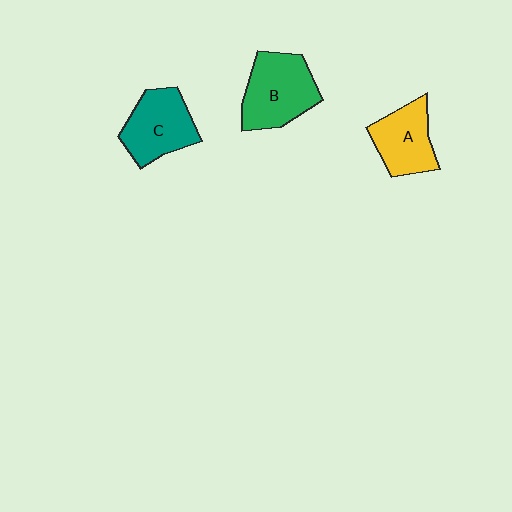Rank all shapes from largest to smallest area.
From largest to smallest: B (green), C (teal), A (yellow).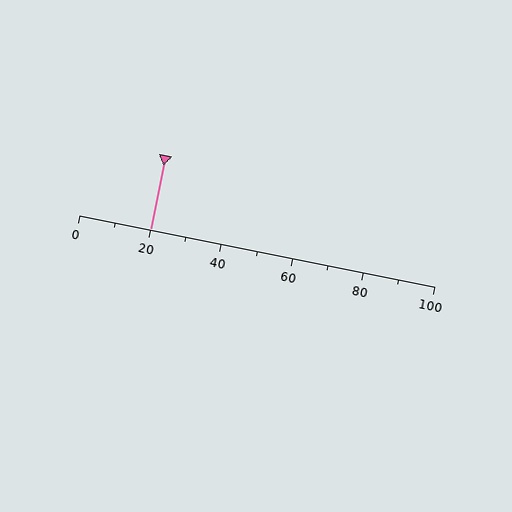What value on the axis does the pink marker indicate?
The marker indicates approximately 20.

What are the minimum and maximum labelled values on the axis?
The axis runs from 0 to 100.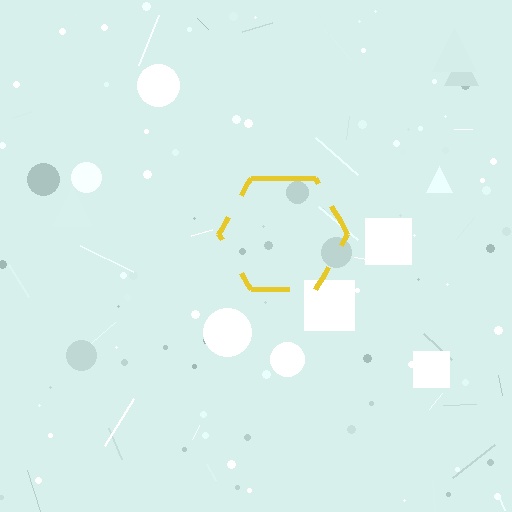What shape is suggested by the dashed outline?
The dashed outline suggests a hexagon.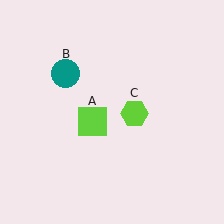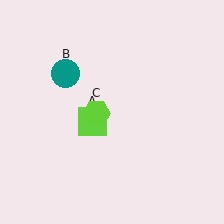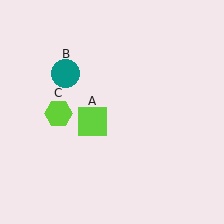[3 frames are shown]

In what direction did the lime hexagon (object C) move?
The lime hexagon (object C) moved left.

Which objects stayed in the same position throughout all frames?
Lime square (object A) and teal circle (object B) remained stationary.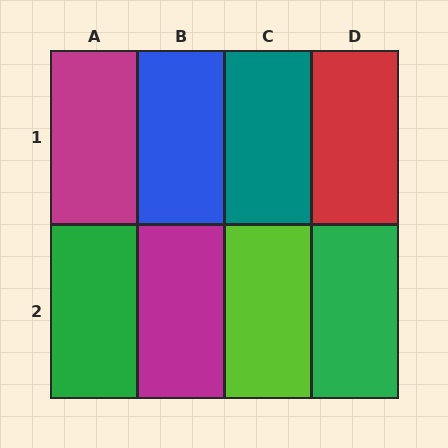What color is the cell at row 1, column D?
Red.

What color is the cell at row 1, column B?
Blue.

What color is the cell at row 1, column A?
Magenta.